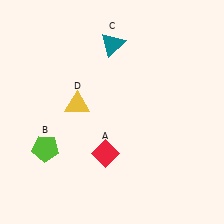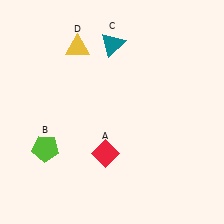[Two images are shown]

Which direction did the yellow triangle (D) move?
The yellow triangle (D) moved up.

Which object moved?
The yellow triangle (D) moved up.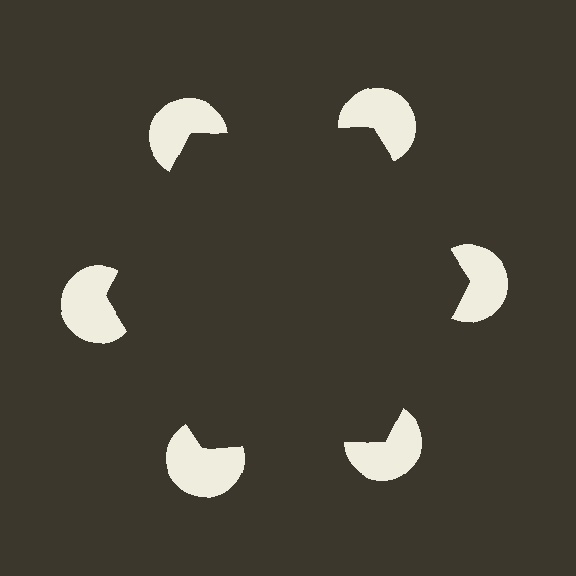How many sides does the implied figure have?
6 sides.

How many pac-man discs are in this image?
There are 6 — one at each vertex of the illusory hexagon.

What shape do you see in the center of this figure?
An illusory hexagon — its edges are inferred from the aligned wedge cuts in the pac-man discs, not physically drawn.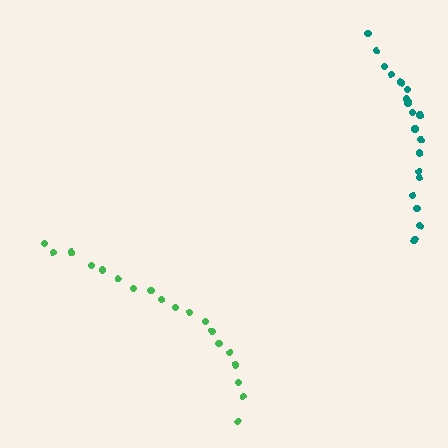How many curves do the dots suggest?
There are 2 distinct paths.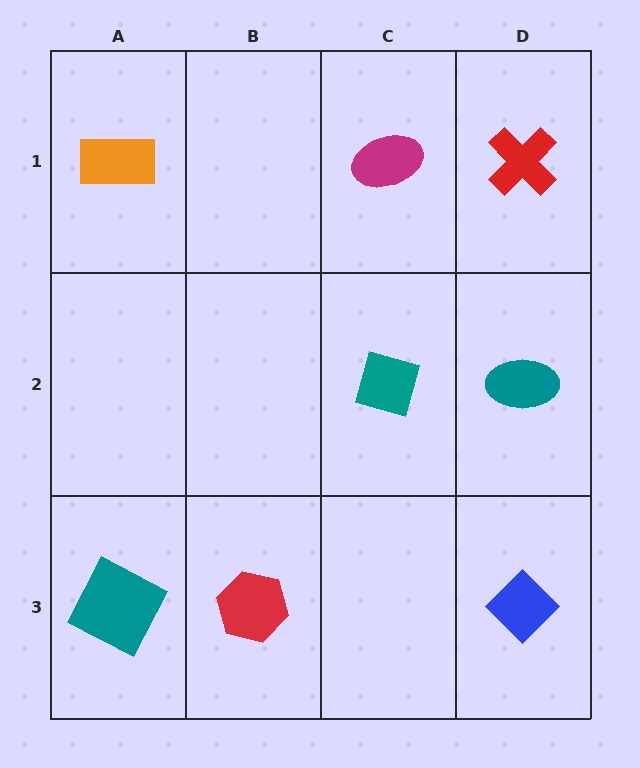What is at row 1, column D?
A red cross.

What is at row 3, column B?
A red hexagon.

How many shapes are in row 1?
3 shapes.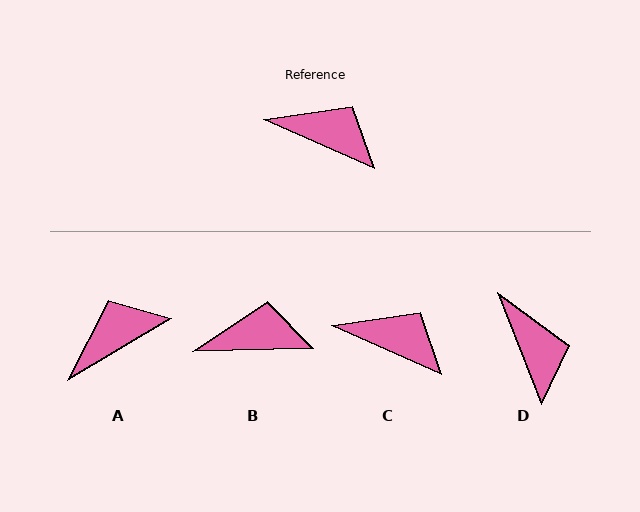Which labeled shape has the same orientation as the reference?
C.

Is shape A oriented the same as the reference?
No, it is off by about 54 degrees.